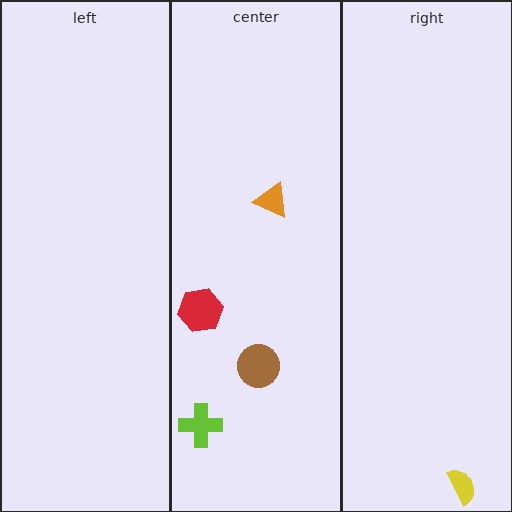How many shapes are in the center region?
4.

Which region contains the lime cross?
The center region.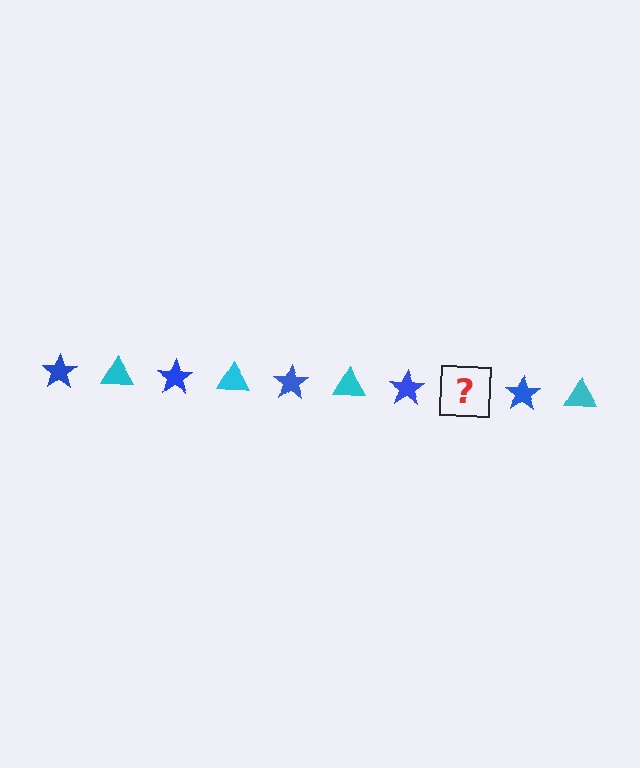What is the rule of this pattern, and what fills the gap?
The rule is that the pattern alternates between blue star and cyan triangle. The gap should be filled with a cyan triangle.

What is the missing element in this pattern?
The missing element is a cyan triangle.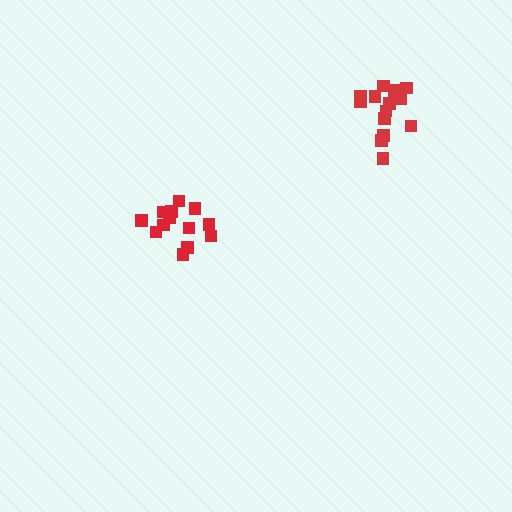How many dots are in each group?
Group 1: 14 dots, Group 2: 14 dots (28 total).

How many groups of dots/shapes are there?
There are 2 groups.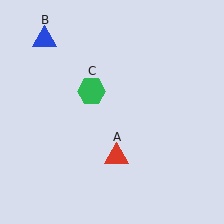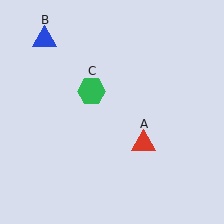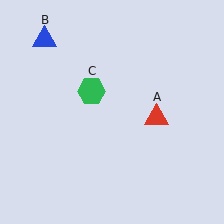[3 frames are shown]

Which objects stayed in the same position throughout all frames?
Blue triangle (object B) and green hexagon (object C) remained stationary.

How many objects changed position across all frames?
1 object changed position: red triangle (object A).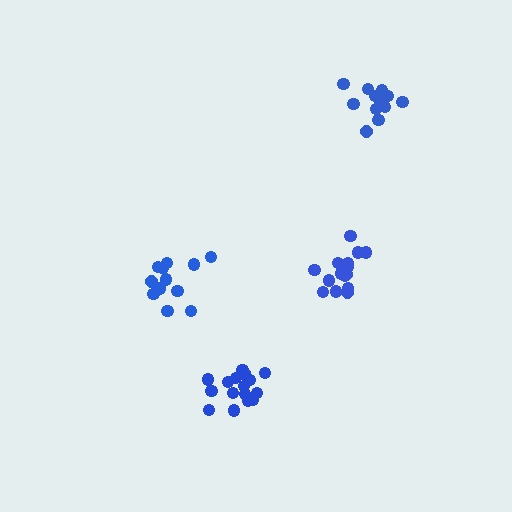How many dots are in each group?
Group 1: 17 dots, Group 2: 12 dots, Group 3: 17 dots, Group 4: 12 dots (58 total).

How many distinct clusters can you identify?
There are 4 distinct clusters.